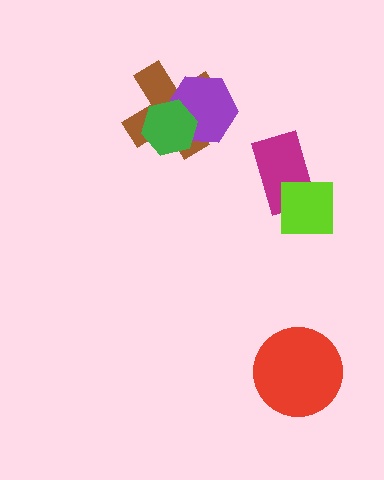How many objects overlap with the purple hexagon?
2 objects overlap with the purple hexagon.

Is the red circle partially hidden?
No, no other shape covers it.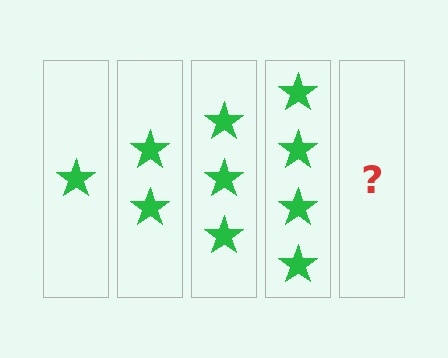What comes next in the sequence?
The next element should be 5 stars.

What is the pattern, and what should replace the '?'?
The pattern is that each step adds one more star. The '?' should be 5 stars.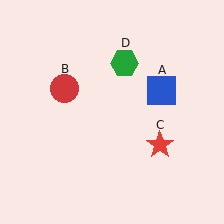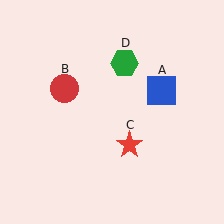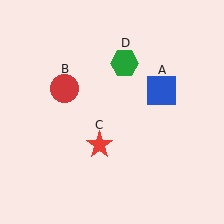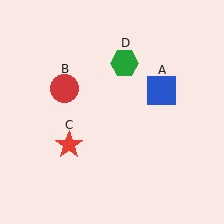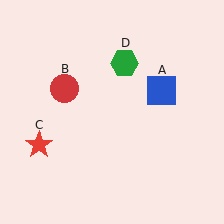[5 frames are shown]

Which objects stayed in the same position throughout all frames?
Blue square (object A) and red circle (object B) and green hexagon (object D) remained stationary.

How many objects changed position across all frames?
1 object changed position: red star (object C).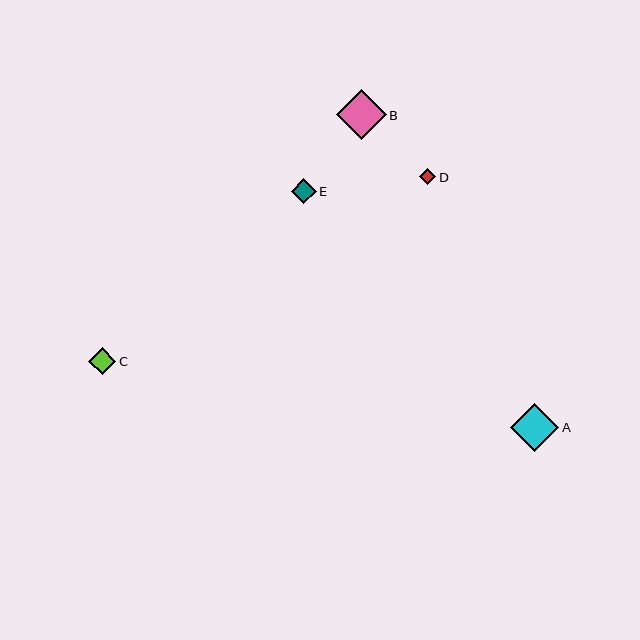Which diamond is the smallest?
Diamond D is the smallest with a size of approximately 16 pixels.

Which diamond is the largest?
Diamond B is the largest with a size of approximately 50 pixels.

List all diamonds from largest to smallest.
From largest to smallest: B, A, C, E, D.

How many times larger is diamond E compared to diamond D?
Diamond E is approximately 1.5 times the size of diamond D.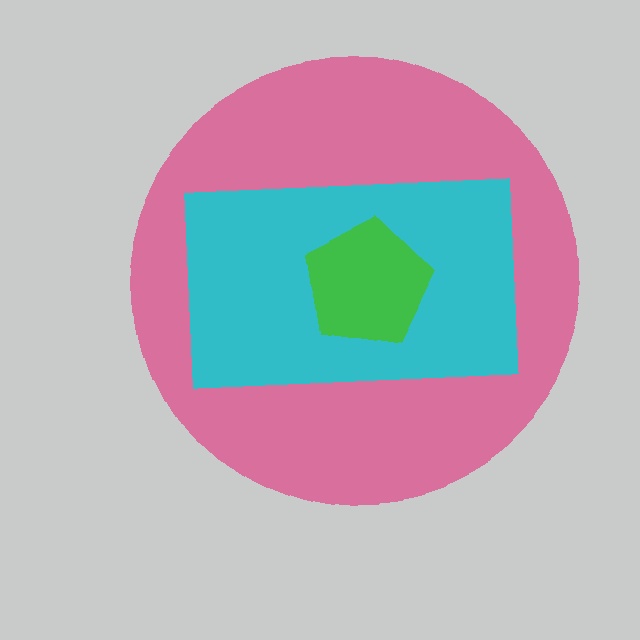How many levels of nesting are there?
3.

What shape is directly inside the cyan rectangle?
The green pentagon.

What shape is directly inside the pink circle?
The cyan rectangle.